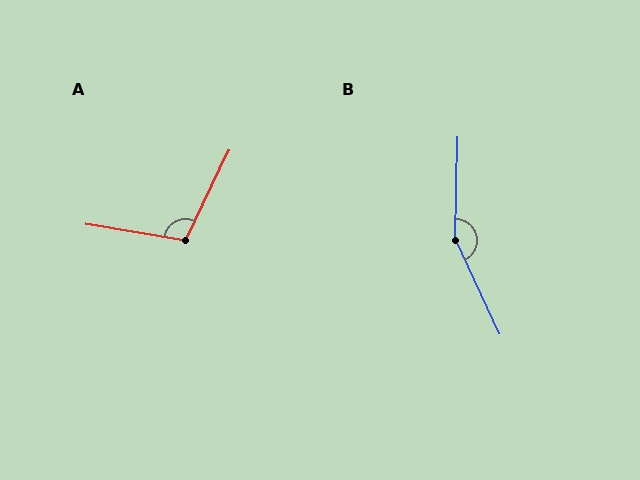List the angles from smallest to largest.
A (106°), B (154°).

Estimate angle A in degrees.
Approximately 106 degrees.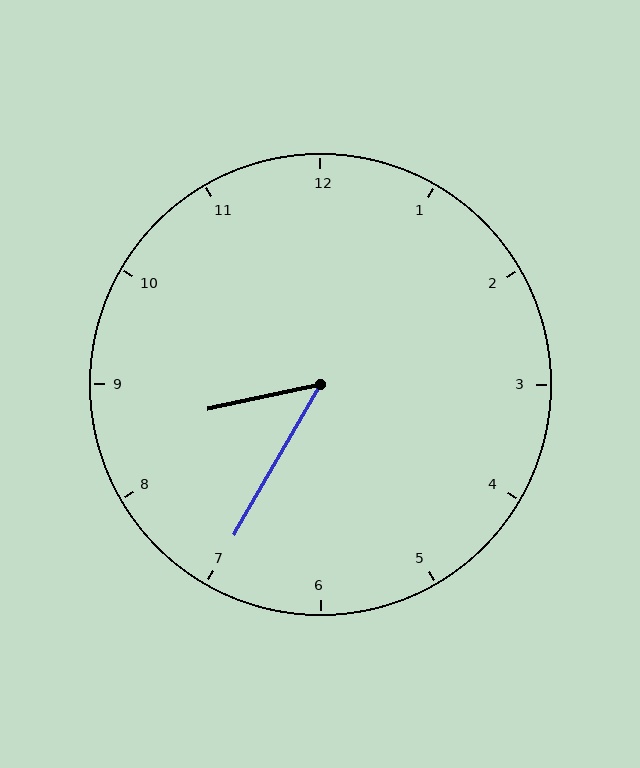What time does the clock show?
8:35.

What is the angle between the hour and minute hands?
Approximately 48 degrees.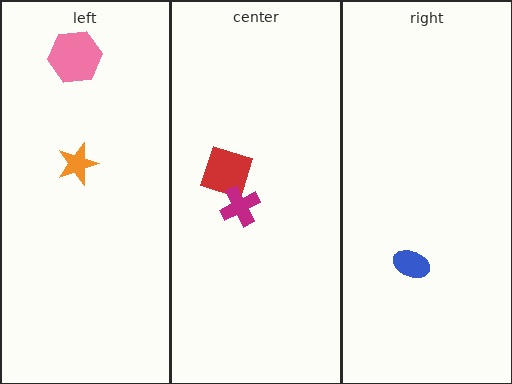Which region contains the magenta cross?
The center region.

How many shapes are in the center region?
2.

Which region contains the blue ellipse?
The right region.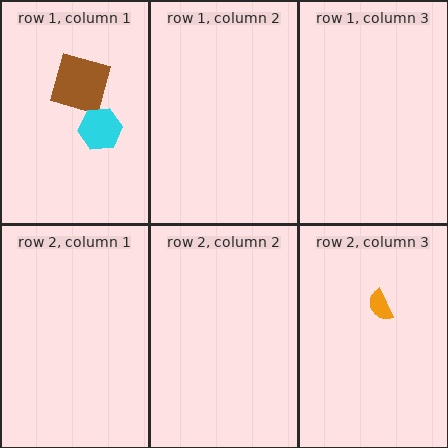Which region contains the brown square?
The row 1, column 1 region.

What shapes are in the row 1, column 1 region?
The brown square, the cyan hexagon.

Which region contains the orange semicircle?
The row 2, column 3 region.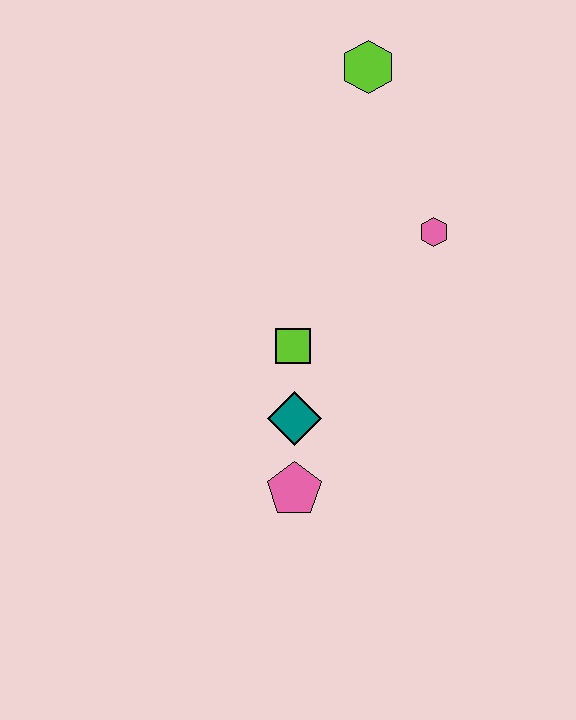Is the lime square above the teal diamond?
Yes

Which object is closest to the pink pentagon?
The teal diamond is closest to the pink pentagon.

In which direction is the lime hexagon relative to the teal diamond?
The lime hexagon is above the teal diamond.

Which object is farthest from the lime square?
The lime hexagon is farthest from the lime square.